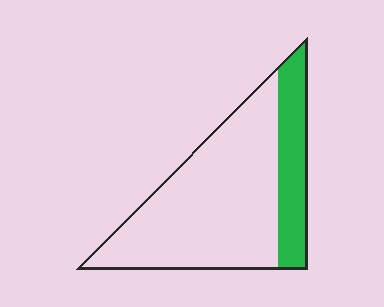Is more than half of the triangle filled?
No.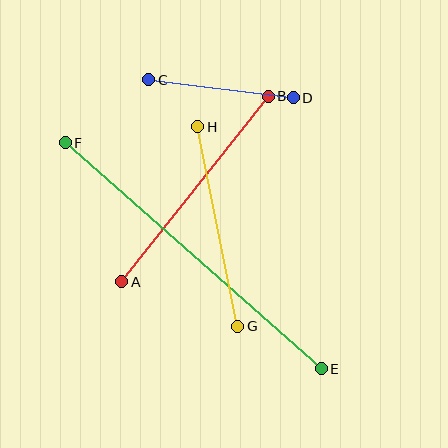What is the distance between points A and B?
The distance is approximately 236 pixels.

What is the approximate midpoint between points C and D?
The midpoint is at approximately (221, 89) pixels.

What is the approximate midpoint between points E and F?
The midpoint is at approximately (193, 256) pixels.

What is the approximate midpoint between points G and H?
The midpoint is at approximately (218, 226) pixels.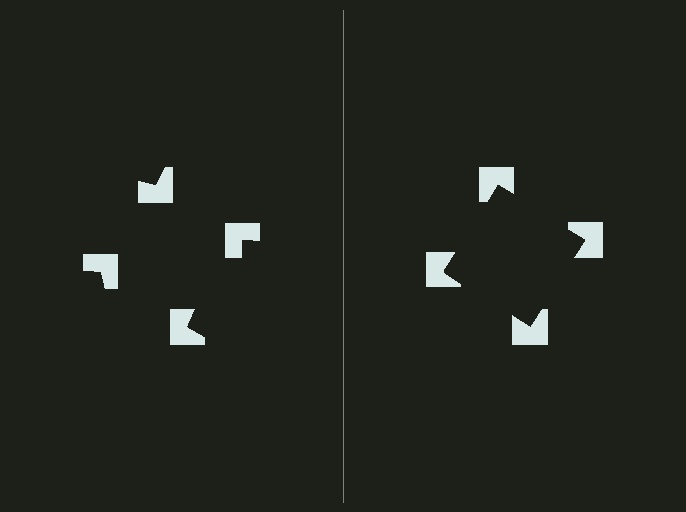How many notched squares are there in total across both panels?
8 — 4 on each side.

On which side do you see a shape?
An illusory square appears on the right side. On the left side the wedge cuts are rotated, so no coherent shape forms.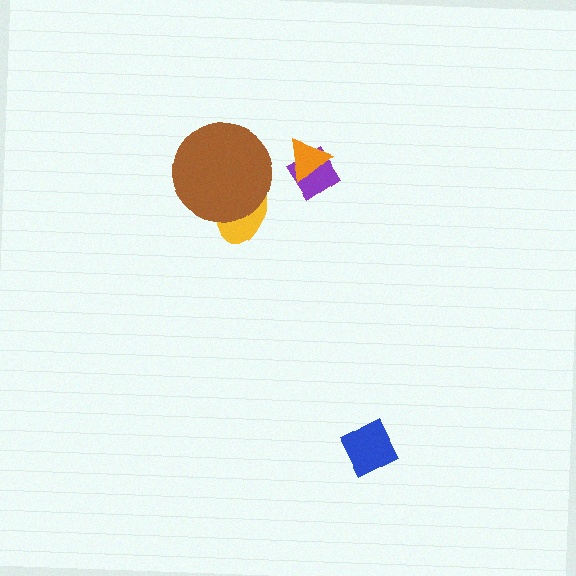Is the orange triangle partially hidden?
No, no other shape covers it.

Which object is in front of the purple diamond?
The orange triangle is in front of the purple diamond.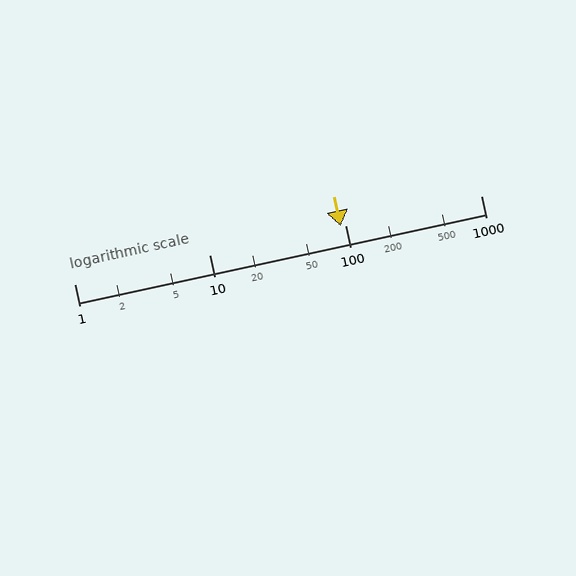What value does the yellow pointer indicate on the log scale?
The pointer indicates approximately 92.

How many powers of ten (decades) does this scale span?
The scale spans 3 decades, from 1 to 1000.